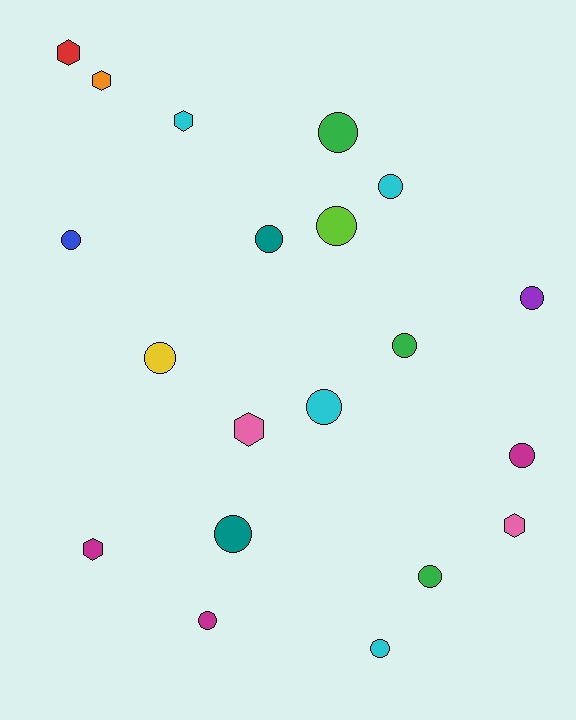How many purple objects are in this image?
There is 1 purple object.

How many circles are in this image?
There are 14 circles.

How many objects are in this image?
There are 20 objects.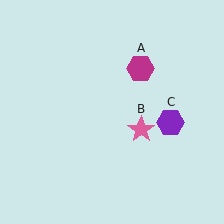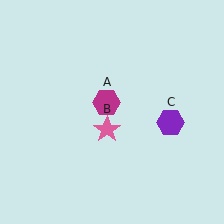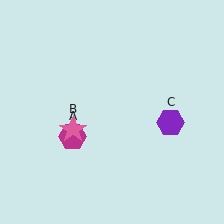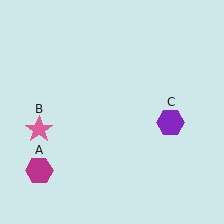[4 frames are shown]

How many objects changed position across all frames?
2 objects changed position: magenta hexagon (object A), pink star (object B).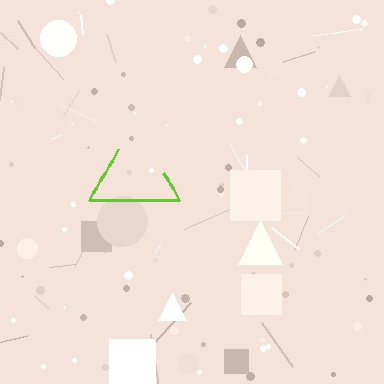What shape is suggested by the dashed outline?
The dashed outline suggests a triangle.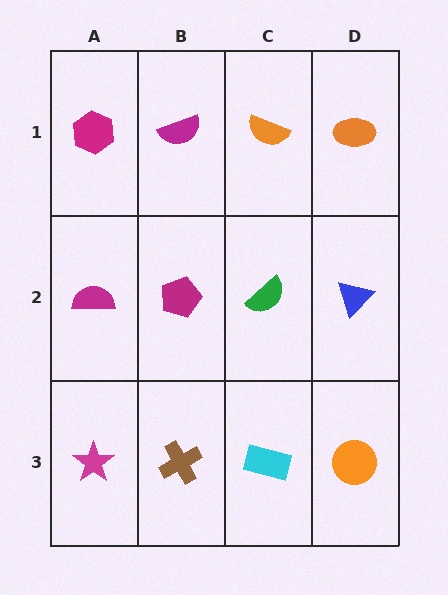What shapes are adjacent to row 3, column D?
A blue triangle (row 2, column D), a cyan rectangle (row 3, column C).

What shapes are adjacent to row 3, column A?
A magenta semicircle (row 2, column A), a brown cross (row 3, column B).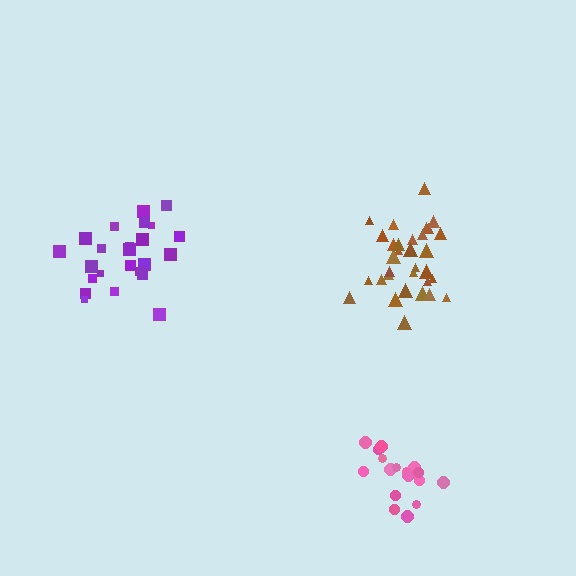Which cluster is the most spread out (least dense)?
Purple.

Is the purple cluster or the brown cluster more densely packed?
Brown.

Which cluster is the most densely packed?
Brown.